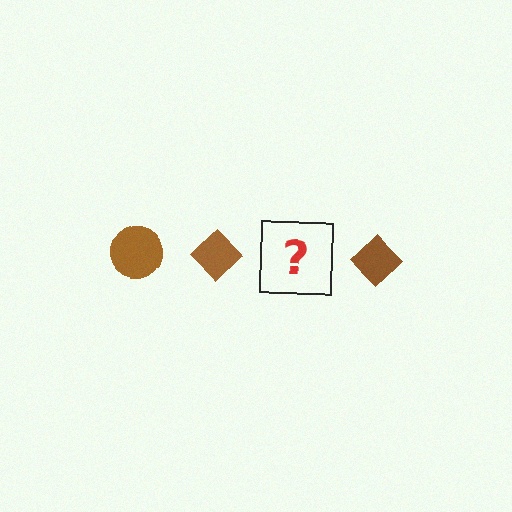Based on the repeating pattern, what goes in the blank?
The blank should be a brown circle.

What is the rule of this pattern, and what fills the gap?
The rule is that the pattern cycles through circle, diamond shapes in brown. The gap should be filled with a brown circle.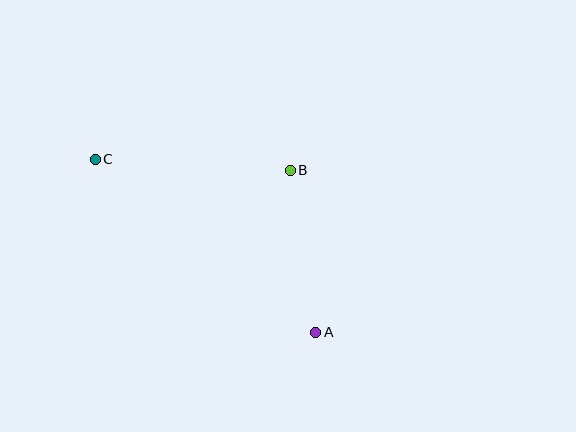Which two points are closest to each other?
Points A and B are closest to each other.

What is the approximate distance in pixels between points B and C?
The distance between B and C is approximately 195 pixels.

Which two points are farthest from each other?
Points A and C are farthest from each other.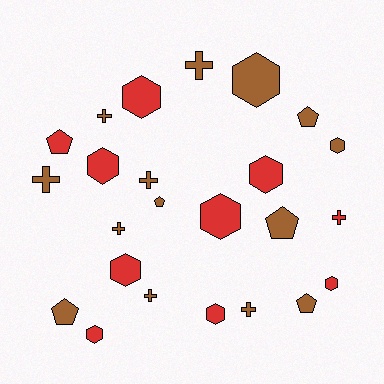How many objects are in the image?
There are 24 objects.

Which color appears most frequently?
Brown, with 14 objects.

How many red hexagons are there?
There are 8 red hexagons.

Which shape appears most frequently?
Hexagon, with 10 objects.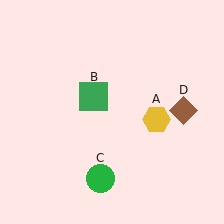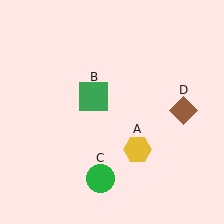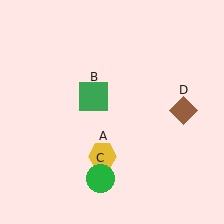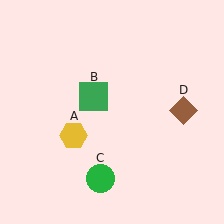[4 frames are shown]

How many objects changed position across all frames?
1 object changed position: yellow hexagon (object A).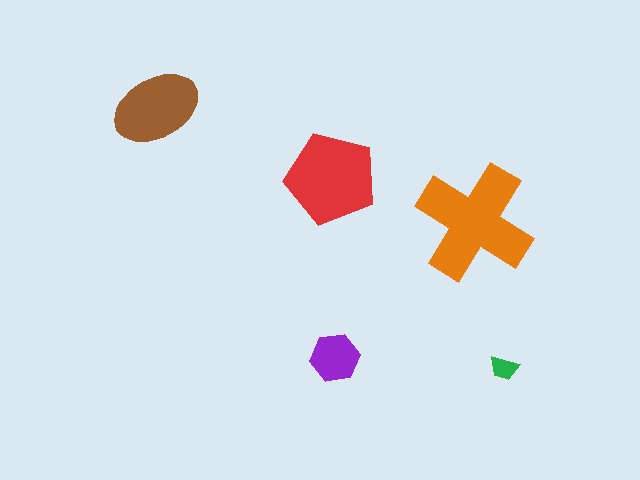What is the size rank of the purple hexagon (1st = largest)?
4th.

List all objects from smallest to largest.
The green trapezoid, the purple hexagon, the brown ellipse, the red pentagon, the orange cross.